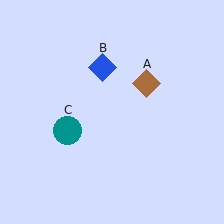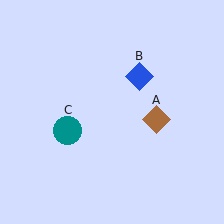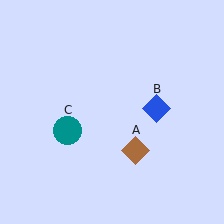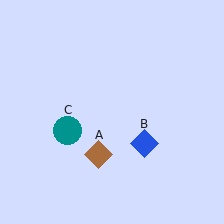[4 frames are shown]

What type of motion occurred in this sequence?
The brown diamond (object A), blue diamond (object B) rotated clockwise around the center of the scene.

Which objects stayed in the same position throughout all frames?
Teal circle (object C) remained stationary.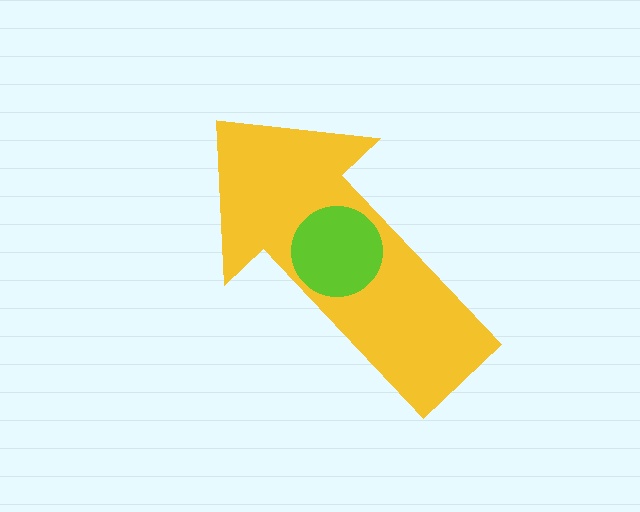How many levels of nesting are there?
2.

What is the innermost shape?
The lime circle.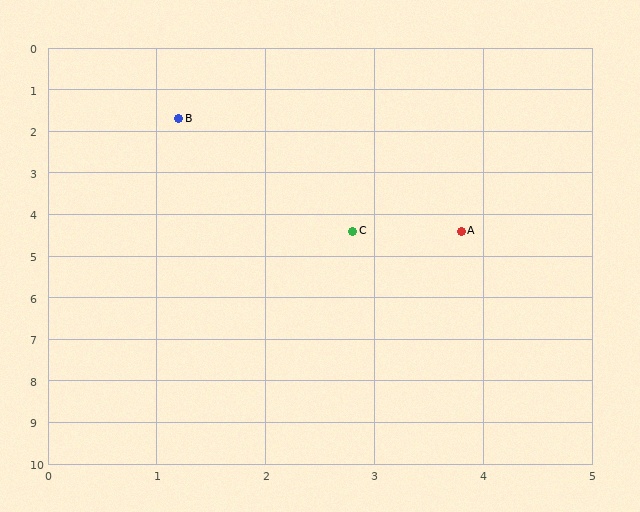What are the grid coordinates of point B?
Point B is at approximately (1.2, 1.7).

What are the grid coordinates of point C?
Point C is at approximately (2.8, 4.4).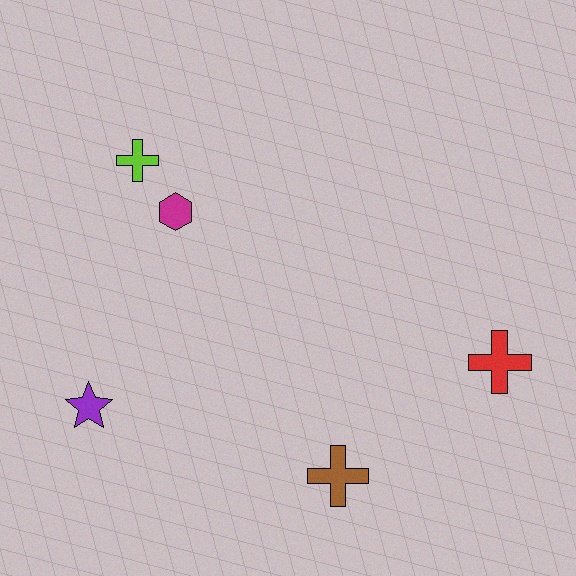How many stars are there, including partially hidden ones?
There is 1 star.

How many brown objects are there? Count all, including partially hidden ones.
There is 1 brown object.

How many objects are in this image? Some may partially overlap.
There are 5 objects.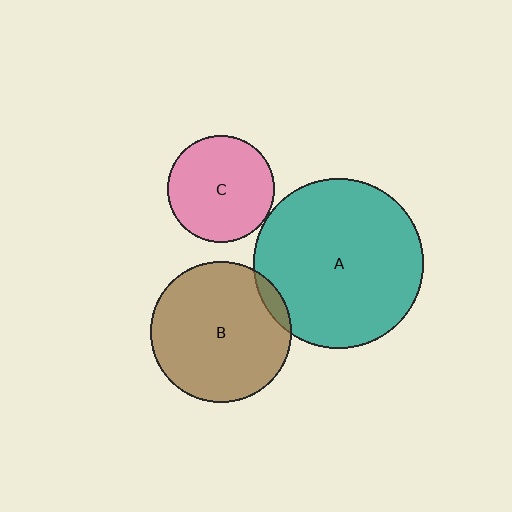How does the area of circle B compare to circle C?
Approximately 1.7 times.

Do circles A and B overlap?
Yes.